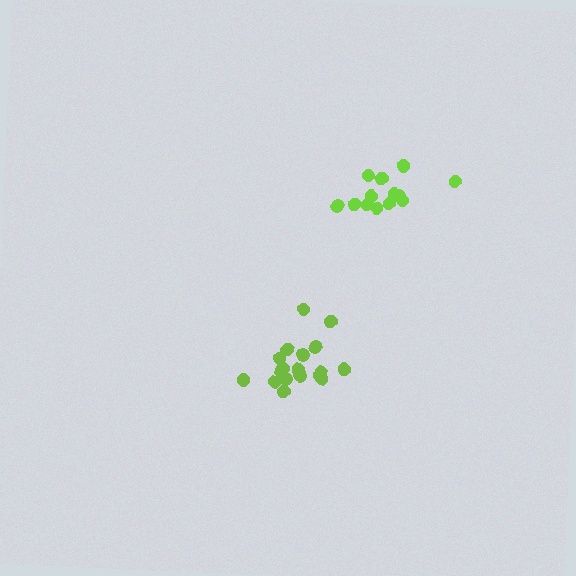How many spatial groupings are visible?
There are 2 spatial groupings.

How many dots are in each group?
Group 1: 18 dots, Group 2: 14 dots (32 total).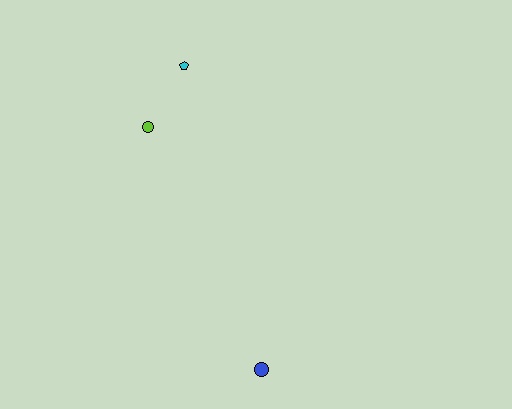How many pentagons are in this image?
There is 1 pentagon.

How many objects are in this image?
There are 3 objects.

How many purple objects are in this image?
There are no purple objects.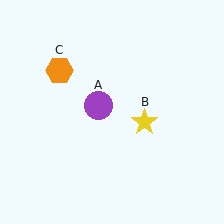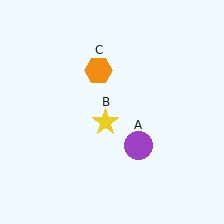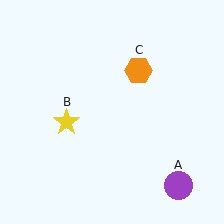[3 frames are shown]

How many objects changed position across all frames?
3 objects changed position: purple circle (object A), yellow star (object B), orange hexagon (object C).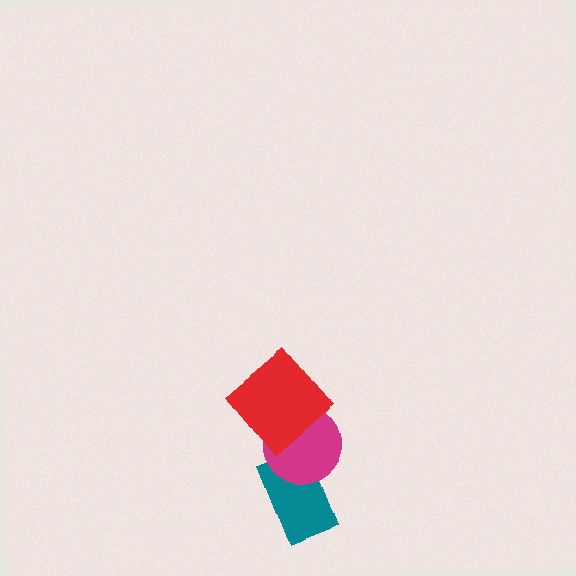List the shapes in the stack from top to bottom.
From top to bottom: the red diamond, the magenta circle, the teal rectangle.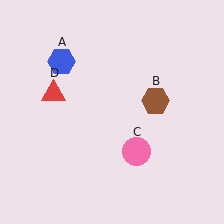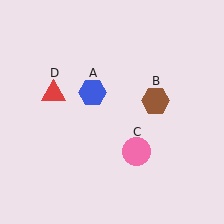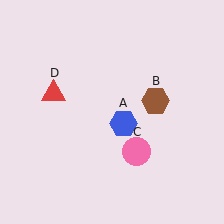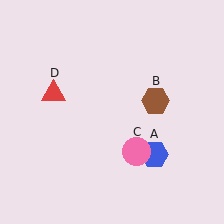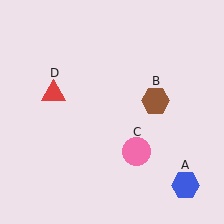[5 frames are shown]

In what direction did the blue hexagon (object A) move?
The blue hexagon (object A) moved down and to the right.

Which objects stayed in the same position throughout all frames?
Brown hexagon (object B) and pink circle (object C) and red triangle (object D) remained stationary.